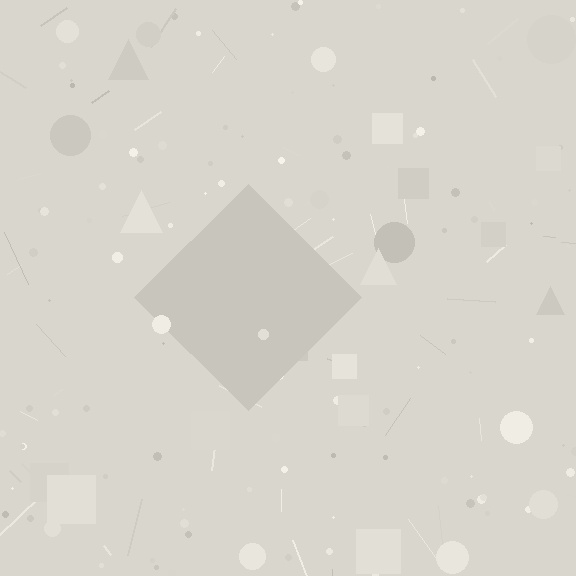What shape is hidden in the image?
A diamond is hidden in the image.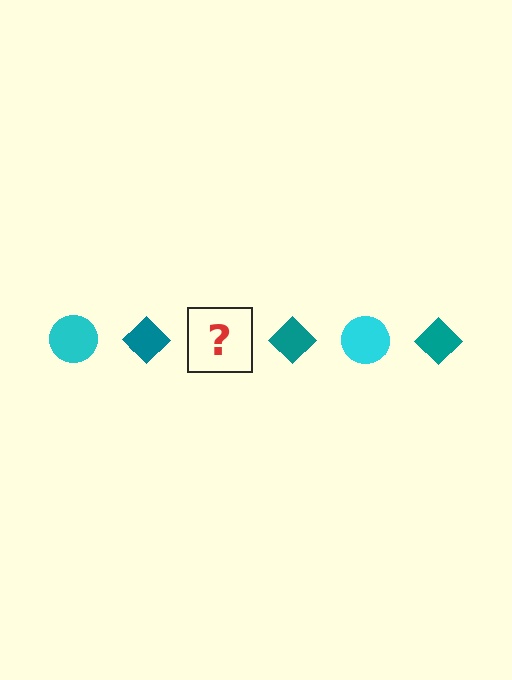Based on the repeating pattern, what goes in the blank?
The blank should be a cyan circle.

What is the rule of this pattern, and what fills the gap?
The rule is that the pattern alternates between cyan circle and teal diamond. The gap should be filled with a cyan circle.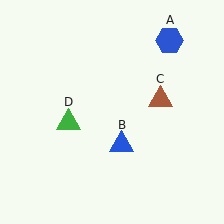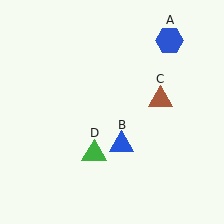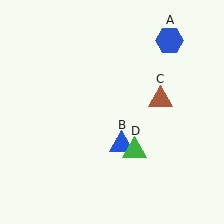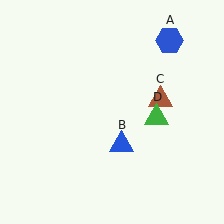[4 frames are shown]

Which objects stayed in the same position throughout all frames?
Blue hexagon (object A) and blue triangle (object B) and brown triangle (object C) remained stationary.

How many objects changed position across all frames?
1 object changed position: green triangle (object D).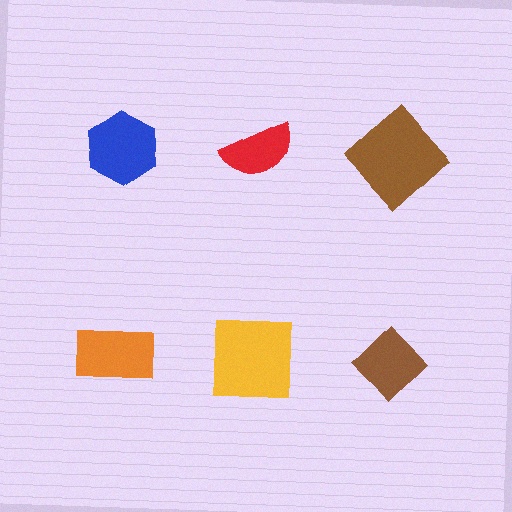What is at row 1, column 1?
A blue hexagon.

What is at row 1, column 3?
A brown diamond.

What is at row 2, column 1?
An orange rectangle.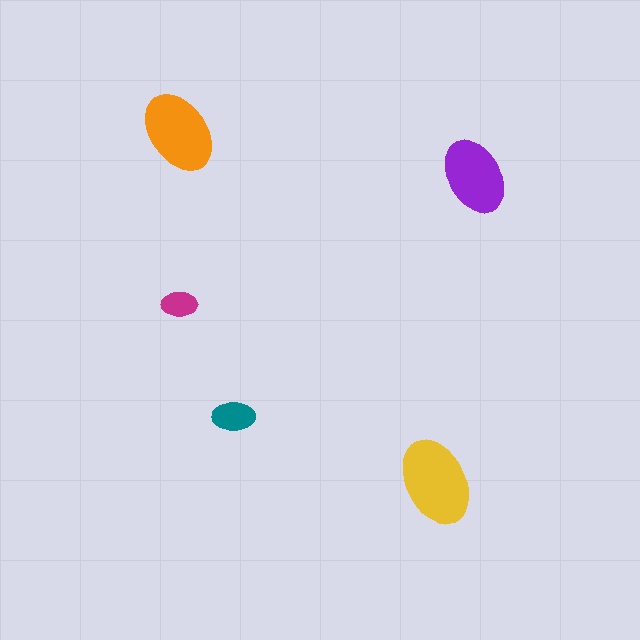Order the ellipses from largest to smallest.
the yellow one, the orange one, the purple one, the teal one, the magenta one.